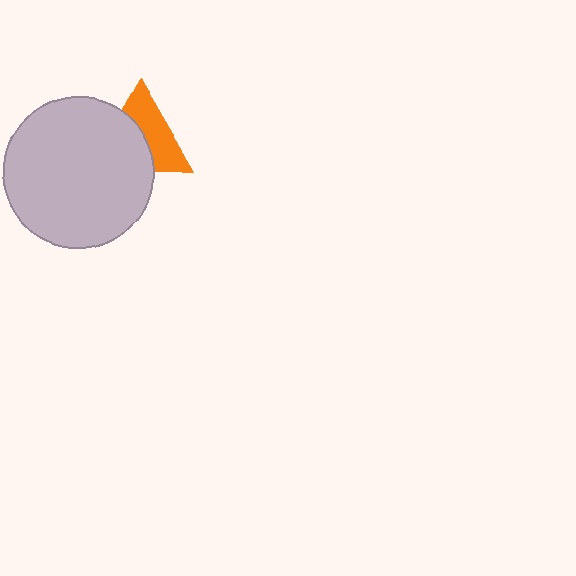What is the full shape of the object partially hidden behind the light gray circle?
The partially hidden object is an orange triangle.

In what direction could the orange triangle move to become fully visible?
The orange triangle could move toward the upper-right. That would shift it out from behind the light gray circle entirely.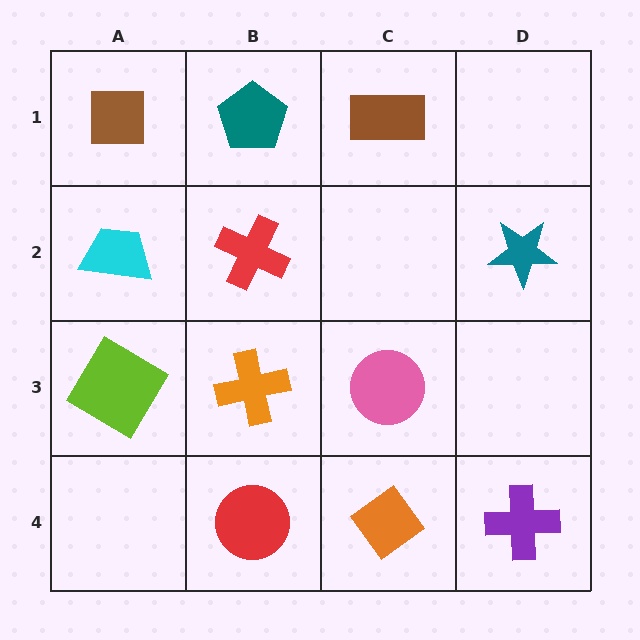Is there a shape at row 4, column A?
No, that cell is empty.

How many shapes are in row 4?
3 shapes.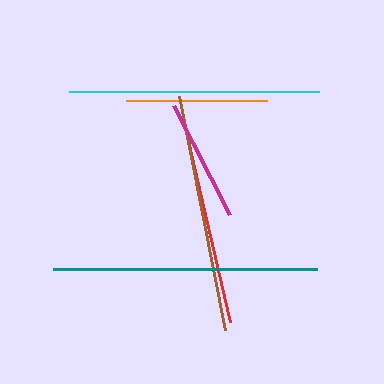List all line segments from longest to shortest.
From longest to shortest: teal, cyan, brown, red, orange, magenta.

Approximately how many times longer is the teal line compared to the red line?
The teal line is approximately 1.4 times the length of the red line.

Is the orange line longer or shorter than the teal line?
The teal line is longer than the orange line.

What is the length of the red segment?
The red segment is approximately 190 pixels long.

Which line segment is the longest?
The teal line is the longest at approximately 264 pixels.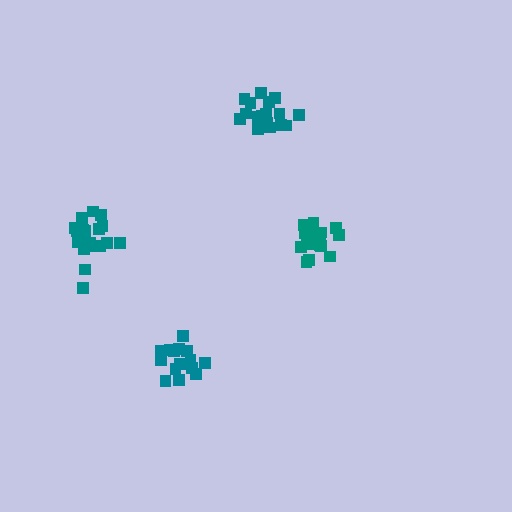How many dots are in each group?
Group 1: 18 dots, Group 2: 20 dots, Group 3: 15 dots, Group 4: 20 dots (73 total).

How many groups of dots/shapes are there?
There are 4 groups.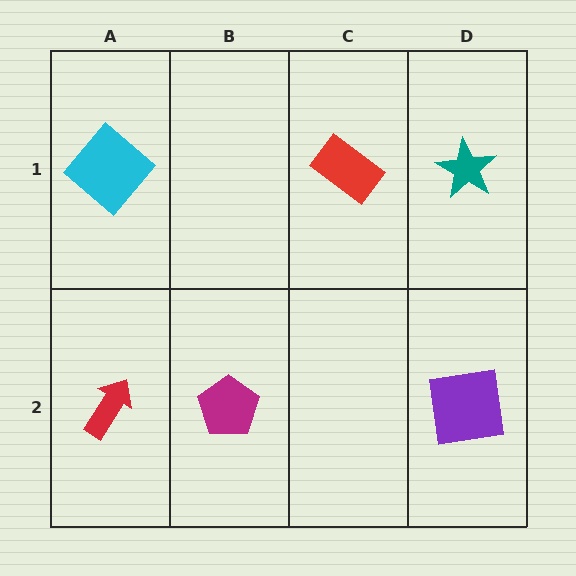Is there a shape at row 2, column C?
No, that cell is empty.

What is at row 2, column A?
A red arrow.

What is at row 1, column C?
A red rectangle.